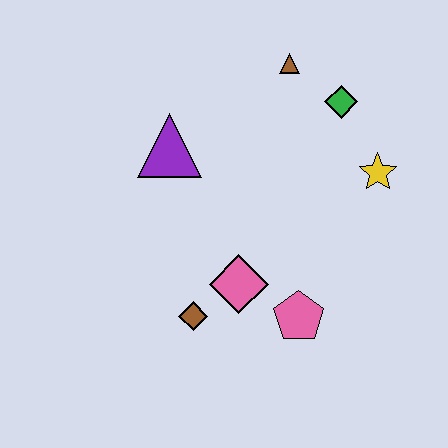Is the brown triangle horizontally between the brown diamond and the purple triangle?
No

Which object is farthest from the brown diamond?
The brown triangle is farthest from the brown diamond.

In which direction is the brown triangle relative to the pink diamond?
The brown triangle is above the pink diamond.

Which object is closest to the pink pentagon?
The pink diamond is closest to the pink pentagon.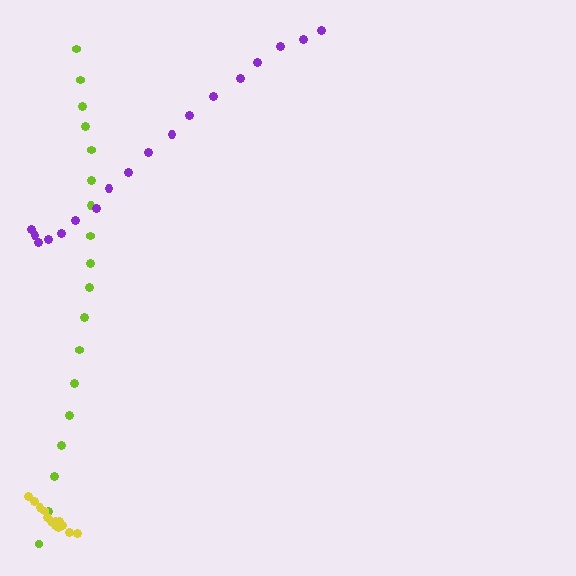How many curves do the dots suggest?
There are 3 distinct paths.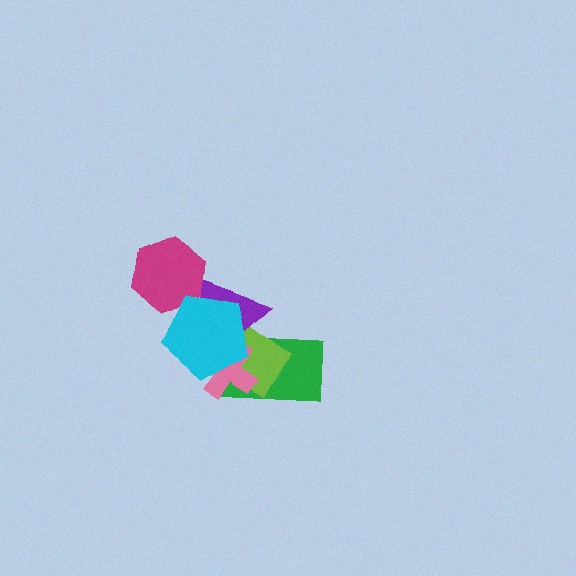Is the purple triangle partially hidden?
Yes, it is partially covered by another shape.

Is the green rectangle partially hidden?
Yes, it is partially covered by another shape.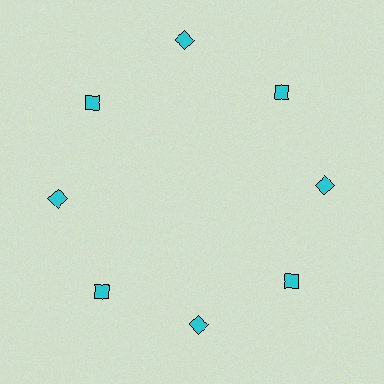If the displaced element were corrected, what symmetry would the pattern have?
It would have 8-fold rotational symmetry — the pattern would map onto itself every 45 degrees.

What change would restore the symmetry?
The symmetry would be restored by moving it inward, back onto the ring so that all 8 diamonds sit at equal angles and equal distance from the center.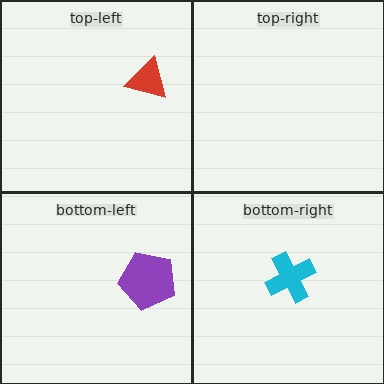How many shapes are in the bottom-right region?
1.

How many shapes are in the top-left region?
1.